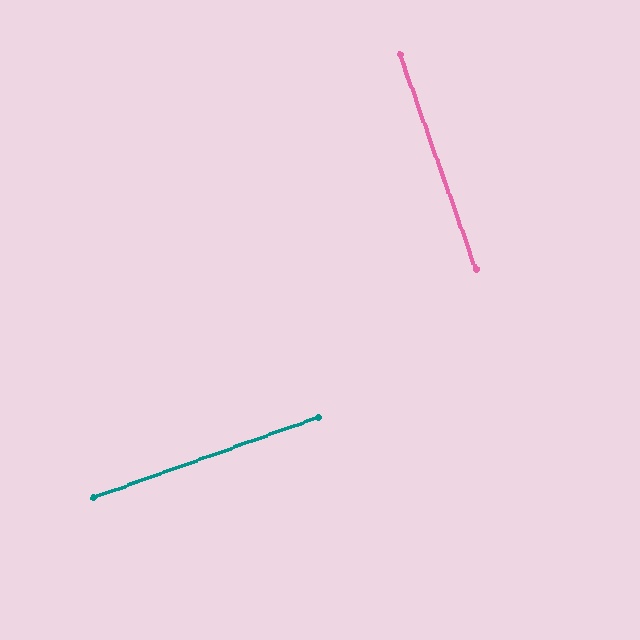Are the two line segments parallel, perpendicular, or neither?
Perpendicular — they meet at approximately 90°.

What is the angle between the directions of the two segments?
Approximately 90 degrees.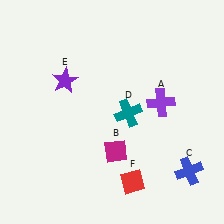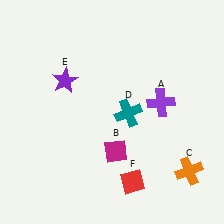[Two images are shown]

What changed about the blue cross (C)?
In Image 1, C is blue. In Image 2, it changed to orange.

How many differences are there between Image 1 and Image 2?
There is 1 difference between the two images.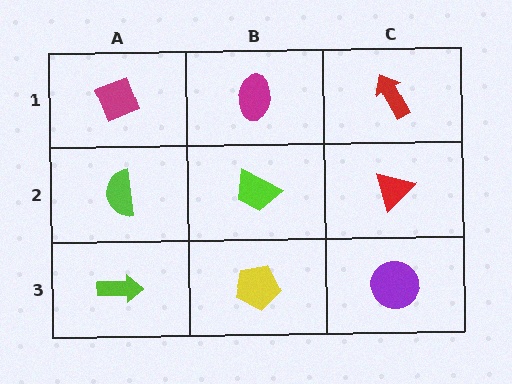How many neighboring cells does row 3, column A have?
2.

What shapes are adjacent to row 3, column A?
A lime semicircle (row 2, column A), a yellow pentagon (row 3, column B).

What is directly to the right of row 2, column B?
A red triangle.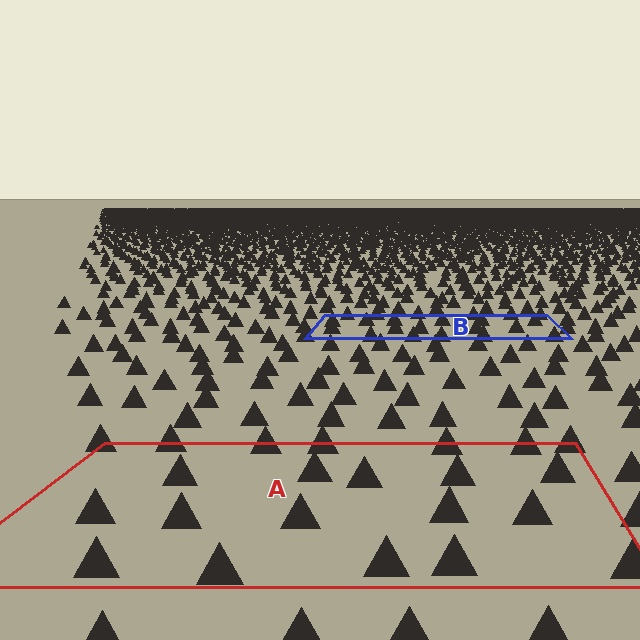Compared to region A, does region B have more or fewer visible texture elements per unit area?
Region B has more texture elements per unit area — they are packed more densely because it is farther away.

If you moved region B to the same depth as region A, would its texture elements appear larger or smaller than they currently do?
They would appear larger. At a closer depth, the same texture elements are projected at a bigger on-screen size.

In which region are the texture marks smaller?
The texture marks are smaller in region B, because it is farther away.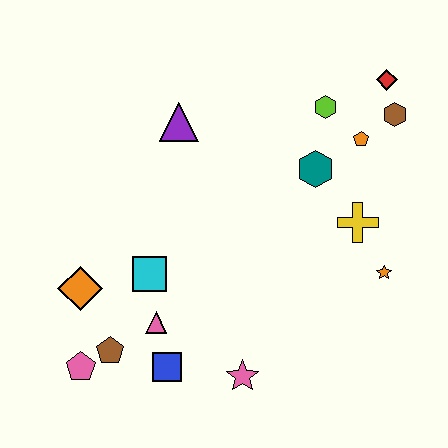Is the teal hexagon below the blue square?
No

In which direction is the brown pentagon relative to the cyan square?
The brown pentagon is below the cyan square.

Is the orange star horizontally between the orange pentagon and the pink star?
No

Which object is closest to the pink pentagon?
The brown pentagon is closest to the pink pentagon.